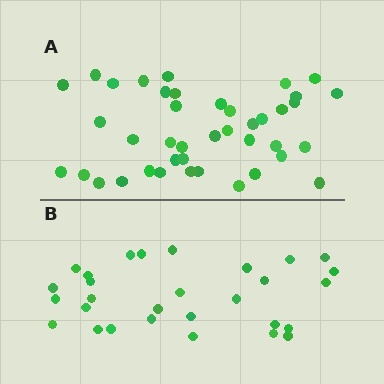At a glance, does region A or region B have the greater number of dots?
Region A (the top region) has more dots.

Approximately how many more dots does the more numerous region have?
Region A has roughly 12 or so more dots than region B.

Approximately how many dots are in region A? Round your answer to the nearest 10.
About 40 dots. (The exact count is 41, which rounds to 40.)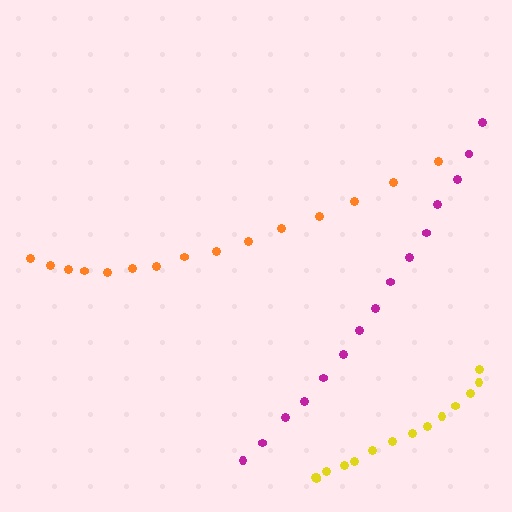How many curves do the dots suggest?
There are 3 distinct paths.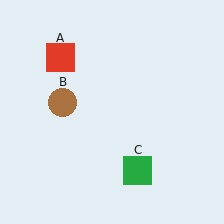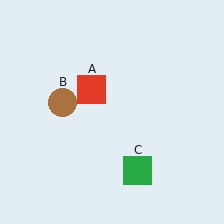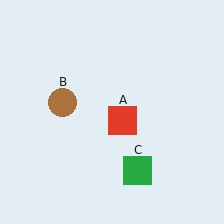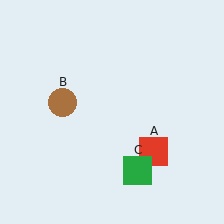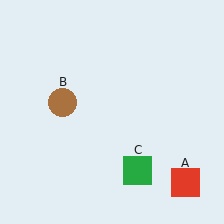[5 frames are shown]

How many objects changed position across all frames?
1 object changed position: red square (object A).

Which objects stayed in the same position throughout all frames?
Brown circle (object B) and green square (object C) remained stationary.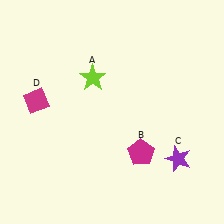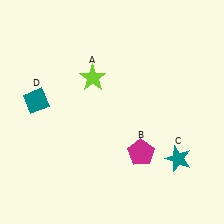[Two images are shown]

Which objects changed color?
C changed from purple to teal. D changed from magenta to teal.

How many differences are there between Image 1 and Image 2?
There are 2 differences between the two images.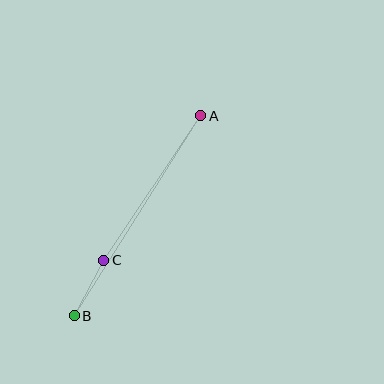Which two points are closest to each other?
Points B and C are closest to each other.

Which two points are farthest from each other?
Points A and B are farthest from each other.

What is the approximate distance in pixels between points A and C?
The distance between A and C is approximately 174 pixels.